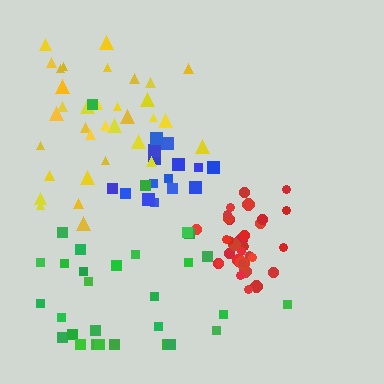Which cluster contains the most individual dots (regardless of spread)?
Yellow (34).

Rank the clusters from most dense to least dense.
red, blue, yellow, green.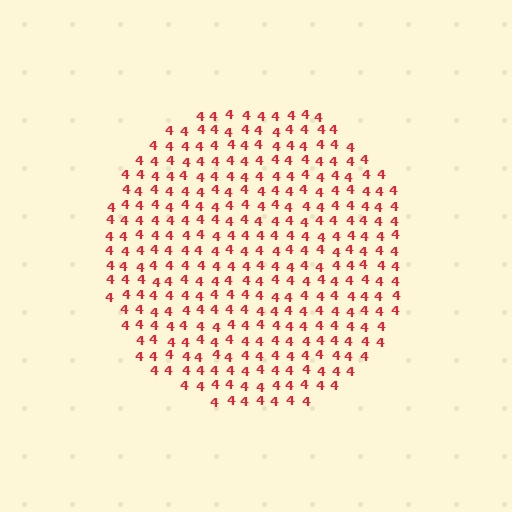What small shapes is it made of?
It is made of small digit 4's.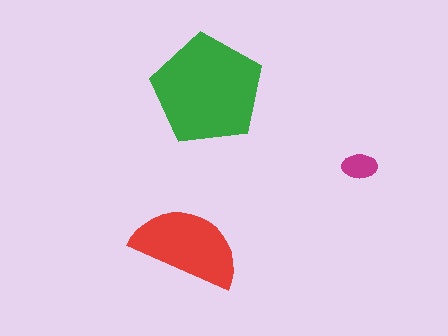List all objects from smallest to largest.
The magenta ellipse, the red semicircle, the green pentagon.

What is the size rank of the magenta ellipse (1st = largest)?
3rd.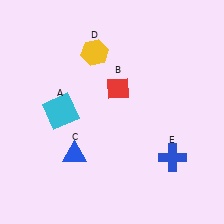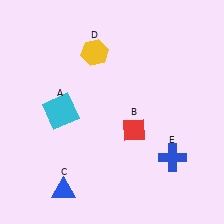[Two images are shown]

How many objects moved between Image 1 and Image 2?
2 objects moved between the two images.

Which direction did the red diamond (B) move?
The red diamond (B) moved down.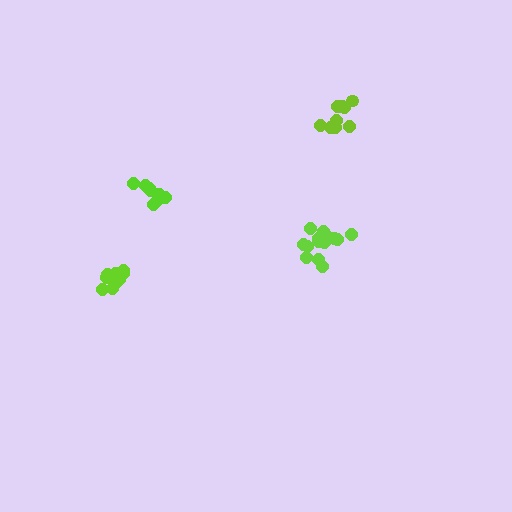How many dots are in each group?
Group 1: 15 dots, Group 2: 9 dots, Group 3: 9 dots, Group 4: 9 dots (42 total).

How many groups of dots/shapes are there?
There are 4 groups.